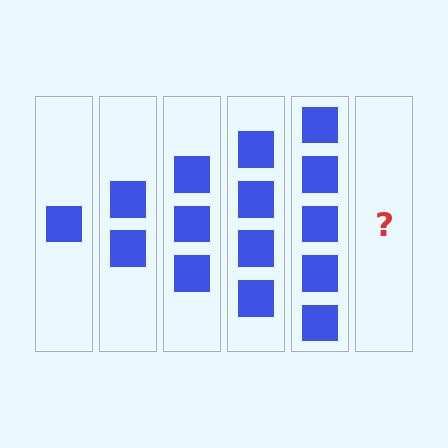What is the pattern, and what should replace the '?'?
The pattern is that each step adds one more square. The '?' should be 6 squares.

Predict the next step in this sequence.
The next step is 6 squares.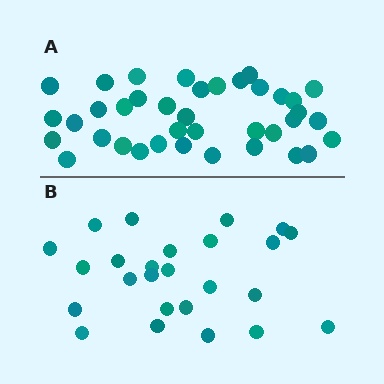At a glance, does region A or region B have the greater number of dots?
Region A (the top region) has more dots.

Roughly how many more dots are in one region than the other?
Region A has approximately 15 more dots than region B.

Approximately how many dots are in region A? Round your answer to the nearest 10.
About 40 dots. (The exact count is 38, which rounds to 40.)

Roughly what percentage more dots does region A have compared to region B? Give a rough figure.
About 50% more.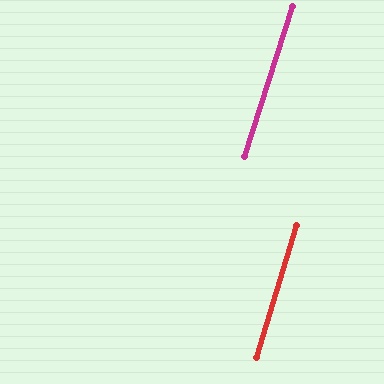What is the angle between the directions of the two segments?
Approximately 1 degree.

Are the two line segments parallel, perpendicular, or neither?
Parallel — their directions differ by only 1.0°.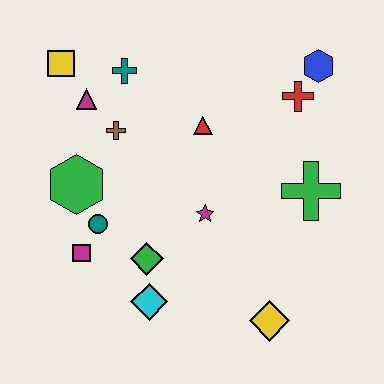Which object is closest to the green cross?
The red cross is closest to the green cross.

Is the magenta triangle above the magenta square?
Yes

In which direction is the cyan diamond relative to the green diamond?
The cyan diamond is below the green diamond.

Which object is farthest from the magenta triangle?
The yellow diamond is farthest from the magenta triangle.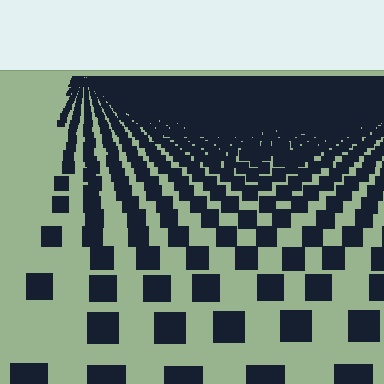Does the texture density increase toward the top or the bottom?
Density increases toward the top.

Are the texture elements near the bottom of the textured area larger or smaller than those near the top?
Larger. Near the bottom, elements are closer to the viewer and appear at a bigger on-screen size.